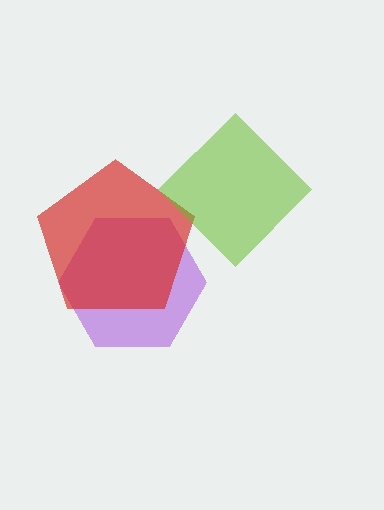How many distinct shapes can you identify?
There are 3 distinct shapes: a purple hexagon, a red pentagon, a lime diamond.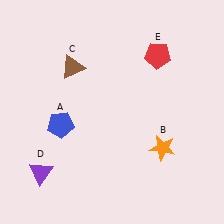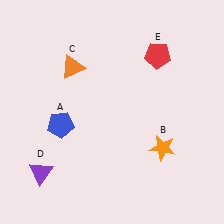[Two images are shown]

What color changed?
The triangle (C) changed from brown in Image 1 to orange in Image 2.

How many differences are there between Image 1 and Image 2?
There is 1 difference between the two images.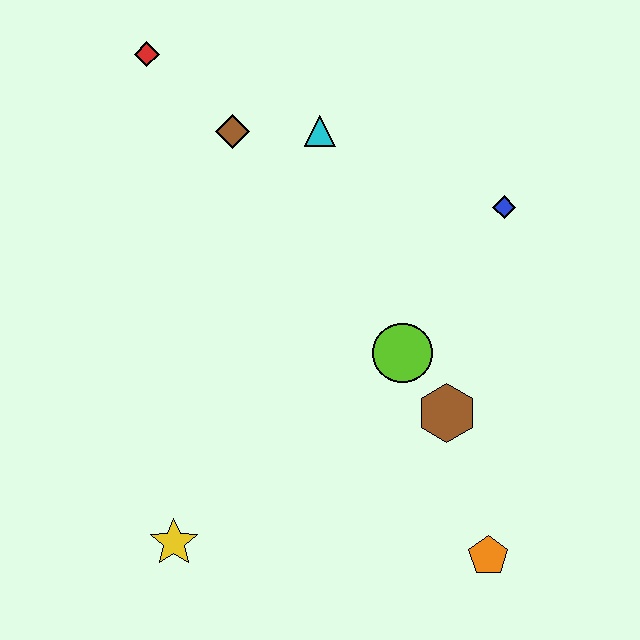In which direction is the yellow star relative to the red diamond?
The yellow star is below the red diamond.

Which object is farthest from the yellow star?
The red diamond is farthest from the yellow star.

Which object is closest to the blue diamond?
The lime circle is closest to the blue diamond.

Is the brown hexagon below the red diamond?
Yes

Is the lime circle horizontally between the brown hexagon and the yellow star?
Yes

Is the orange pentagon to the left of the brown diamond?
No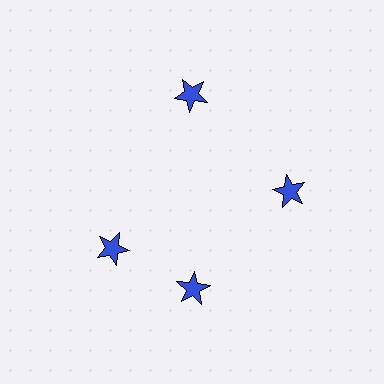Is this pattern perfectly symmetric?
No. The 4 blue stars are arranged in a ring, but one element near the 9 o'clock position is rotated out of alignment along the ring, breaking the 4-fold rotational symmetry.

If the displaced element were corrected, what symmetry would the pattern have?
It would have 4-fold rotational symmetry — the pattern would map onto itself every 90 degrees.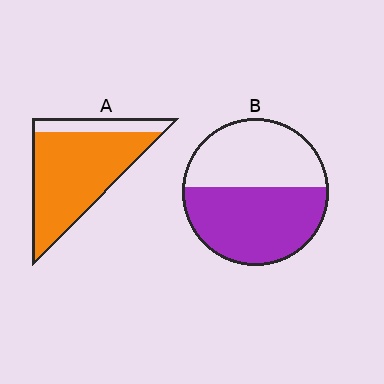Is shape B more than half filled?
Yes.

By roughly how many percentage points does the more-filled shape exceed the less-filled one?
By roughly 30 percentage points (A over B).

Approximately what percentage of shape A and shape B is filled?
A is approximately 80% and B is approximately 55%.